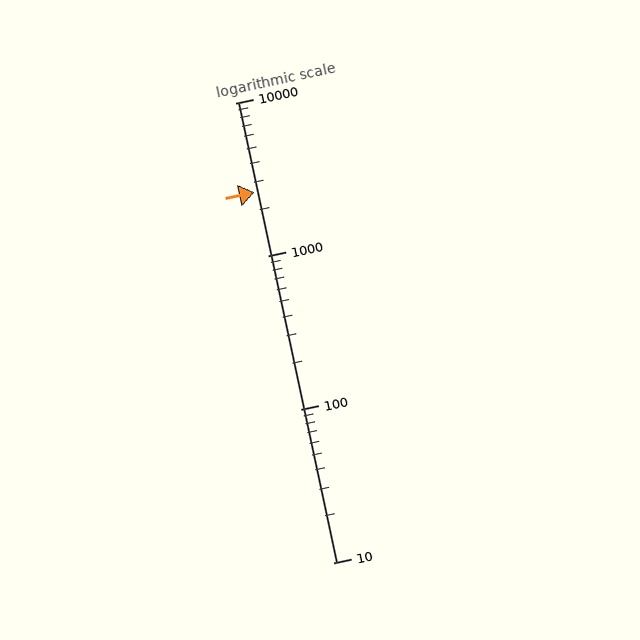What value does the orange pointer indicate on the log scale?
The pointer indicates approximately 2600.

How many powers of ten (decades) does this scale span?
The scale spans 3 decades, from 10 to 10000.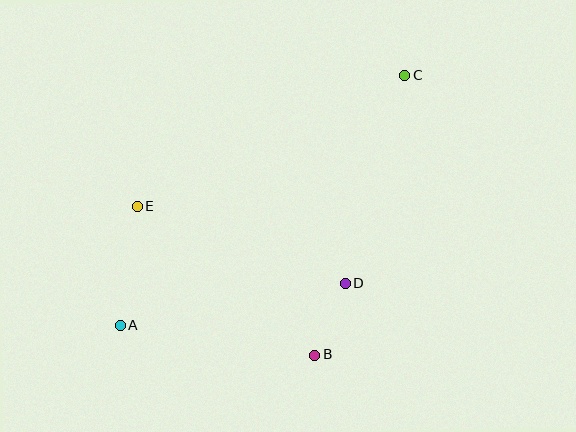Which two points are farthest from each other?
Points A and C are farthest from each other.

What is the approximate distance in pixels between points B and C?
The distance between B and C is approximately 293 pixels.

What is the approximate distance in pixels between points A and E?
The distance between A and E is approximately 120 pixels.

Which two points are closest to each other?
Points B and D are closest to each other.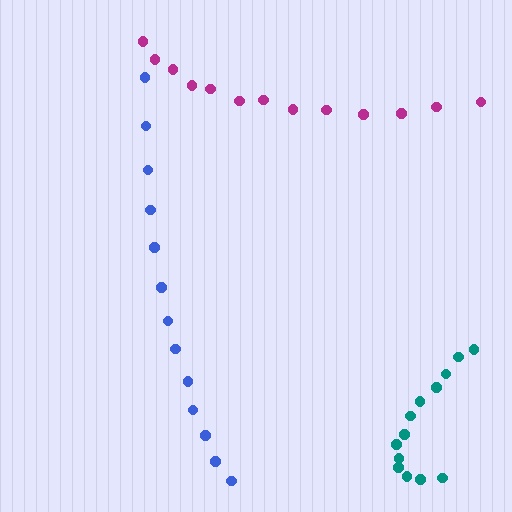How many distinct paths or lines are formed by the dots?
There are 3 distinct paths.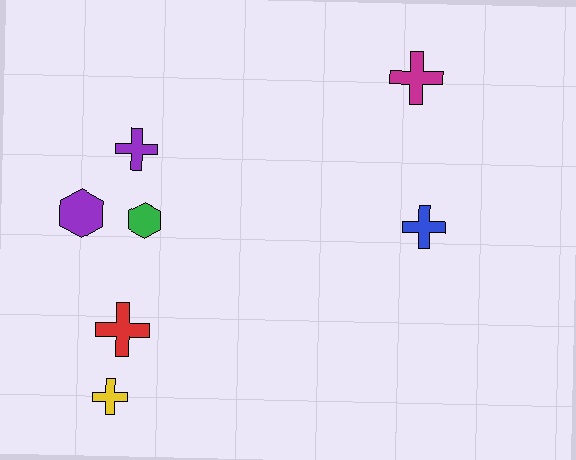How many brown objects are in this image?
There are no brown objects.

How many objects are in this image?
There are 7 objects.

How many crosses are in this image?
There are 5 crosses.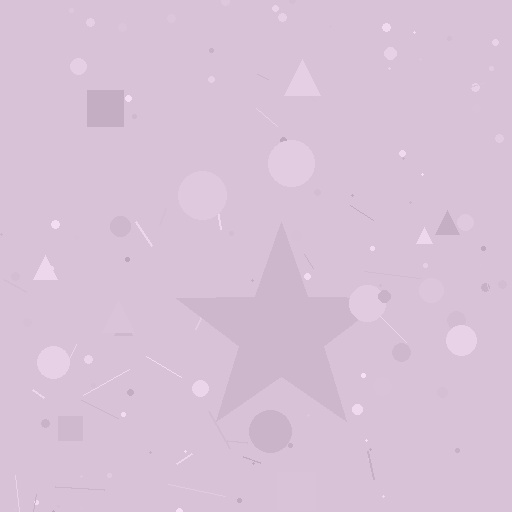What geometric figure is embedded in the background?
A star is embedded in the background.